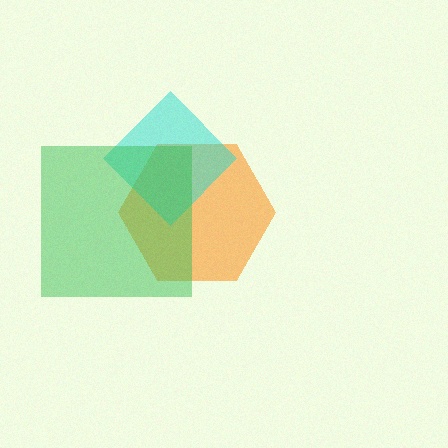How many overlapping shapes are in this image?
There are 3 overlapping shapes in the image.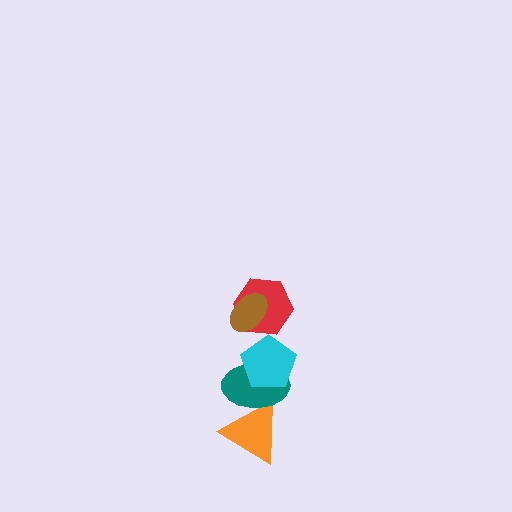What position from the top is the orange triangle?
The orange triangle is 5th from the top.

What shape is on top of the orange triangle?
The teal ellipse is on top of the orange triangle.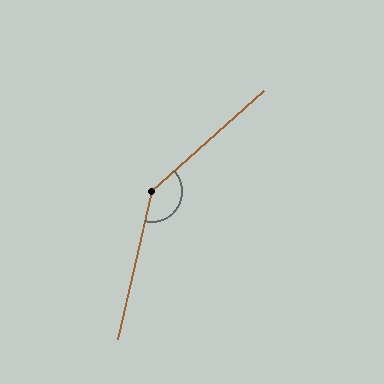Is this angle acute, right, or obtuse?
It is obtuse.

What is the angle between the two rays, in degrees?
Approximately 145 degrees.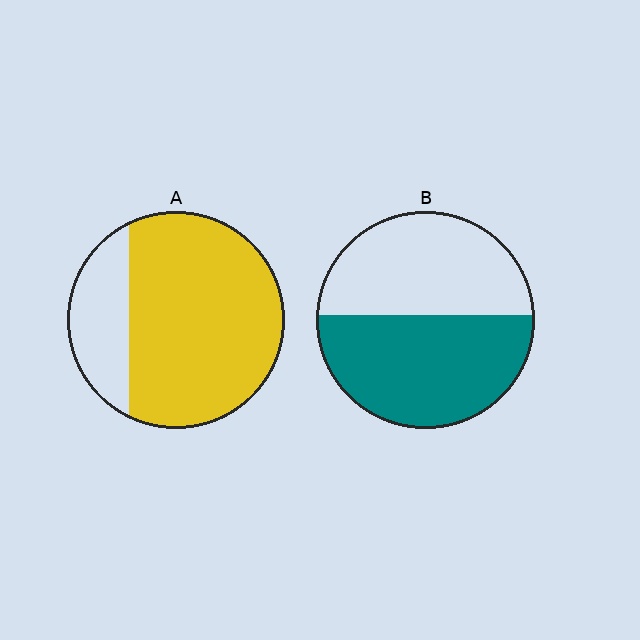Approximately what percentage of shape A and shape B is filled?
A is approximately 75% and B is approximately 55%.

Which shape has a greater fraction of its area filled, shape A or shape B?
Shape A.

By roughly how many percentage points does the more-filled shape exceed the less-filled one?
By roughly 25 percentage points (A over B).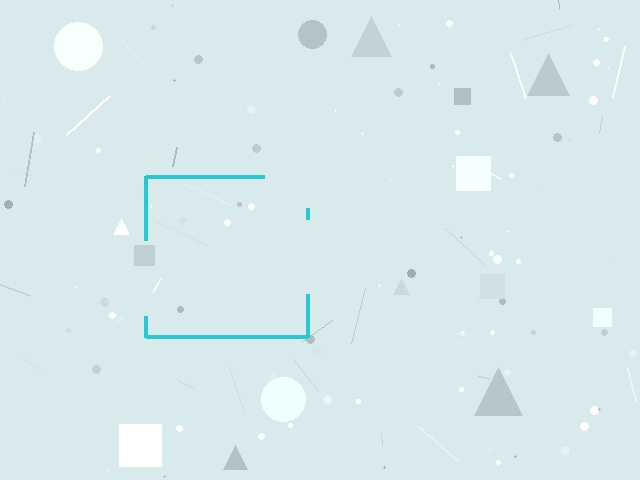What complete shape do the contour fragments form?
The contour fragments form a square.